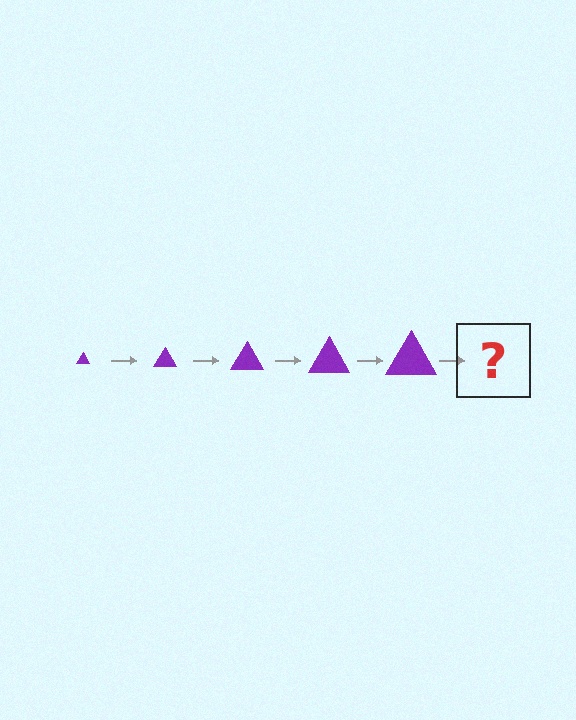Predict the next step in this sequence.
The next step is a purple triangle, larger than the previous one.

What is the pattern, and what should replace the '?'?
The pattern is that the triangle gets progressively larger each step. The '?' should be a purple triangle, larger than the previous one.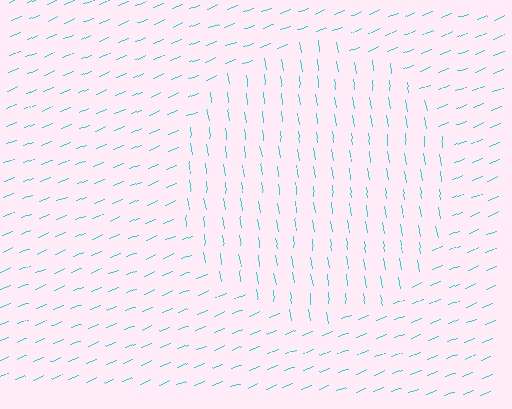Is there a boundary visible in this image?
Yes, there is a texture boundary formed by a change in line orientation.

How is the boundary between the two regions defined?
The boundary is defined purely by a change in line orientation (approximately 77 degrees difference). All lines are the same color and thickness.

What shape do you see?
I see a circle.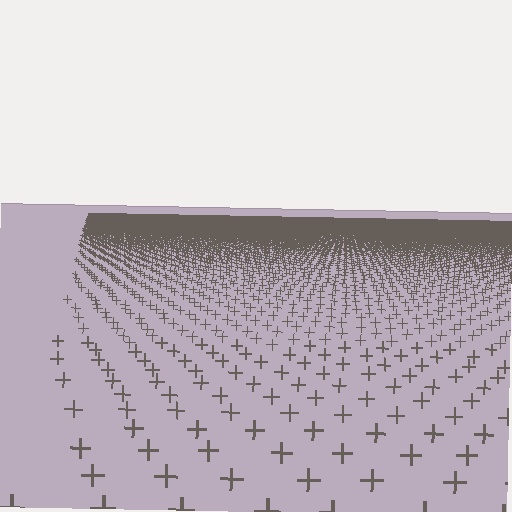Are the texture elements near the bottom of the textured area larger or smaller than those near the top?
Larger. Near the bottom, elements are closer to the viewer and appear at a bigger on-screen size.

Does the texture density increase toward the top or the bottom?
Density increases toward the top.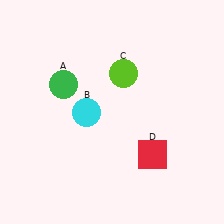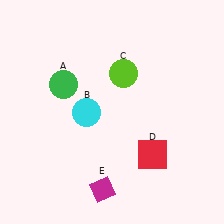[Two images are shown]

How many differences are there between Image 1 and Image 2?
There is 1 difference between the two images.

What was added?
A magenta diamond (E) was added in Image 2.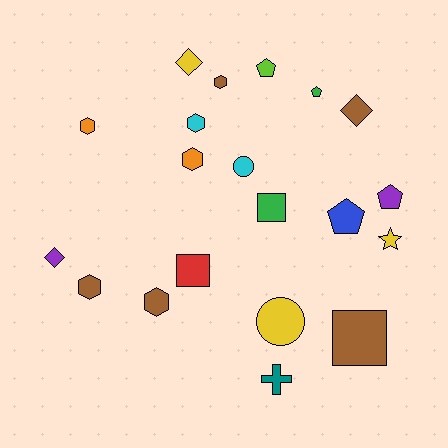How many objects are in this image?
There are 20 objects.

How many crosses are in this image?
There is 1 cross.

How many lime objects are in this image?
There is 1 lime object.